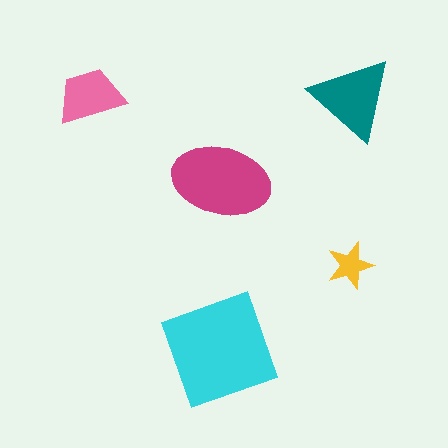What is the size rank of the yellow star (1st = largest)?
5th.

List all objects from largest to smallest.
The cyan square, the magenta ellipse, the teal triangle, the pink trapezoid, the yellow star.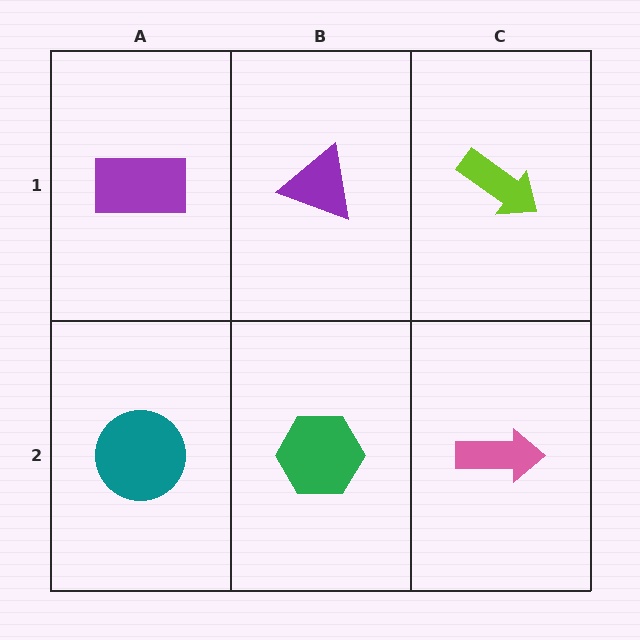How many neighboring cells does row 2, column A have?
2.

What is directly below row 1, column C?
A pink arrow.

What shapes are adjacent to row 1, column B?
A green hexagon (row 2, column B), a purple rectangle (row 1, column A), a lime arrow (row 1, column C).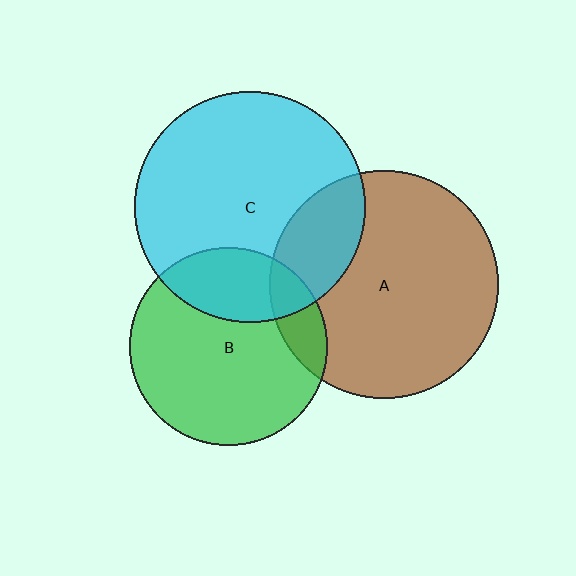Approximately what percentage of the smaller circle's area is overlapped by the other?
Approximately 15%.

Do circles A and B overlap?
Yes.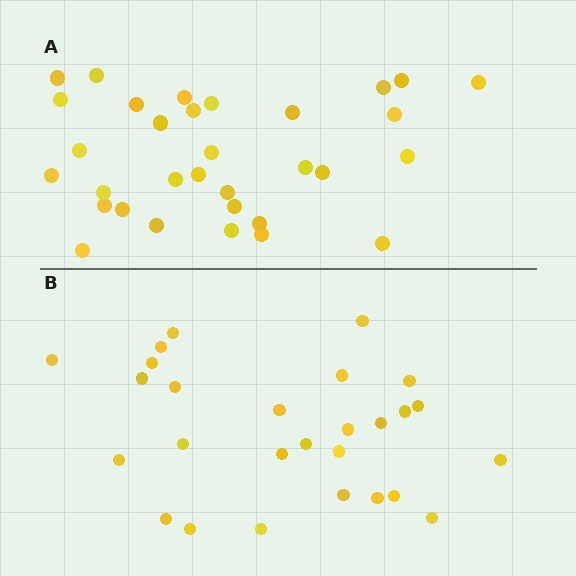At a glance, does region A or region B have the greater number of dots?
Region A (the top region) has more dots.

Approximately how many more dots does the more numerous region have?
Region A has about 5 more dots than region B.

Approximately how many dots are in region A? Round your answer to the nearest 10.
About 30 dots. (The exact count is 32, which rounds to 30.)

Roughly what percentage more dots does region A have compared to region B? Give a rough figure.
About 20% more.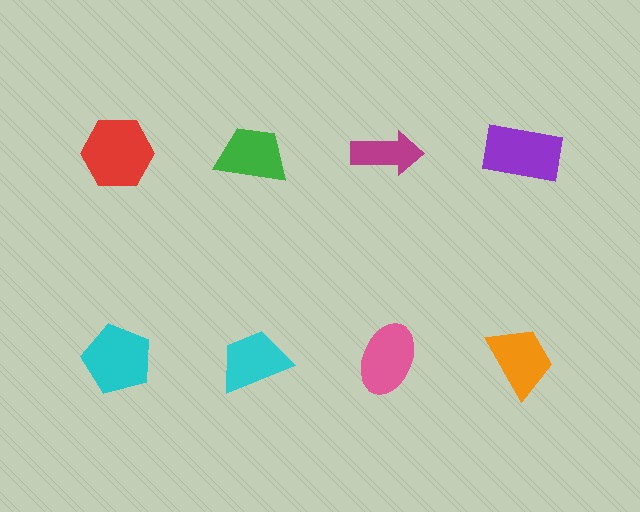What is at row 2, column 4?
An orange trapezoid.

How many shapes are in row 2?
4 shapes.